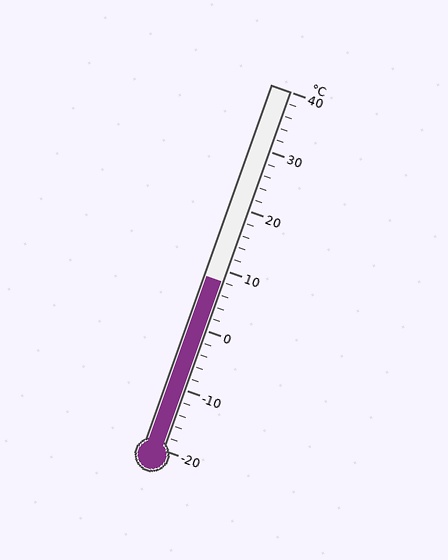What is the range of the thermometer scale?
The thermometer scale ranges from -20°C to 40°C.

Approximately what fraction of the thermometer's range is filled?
The thermometer is filled to approximately 45% of its range.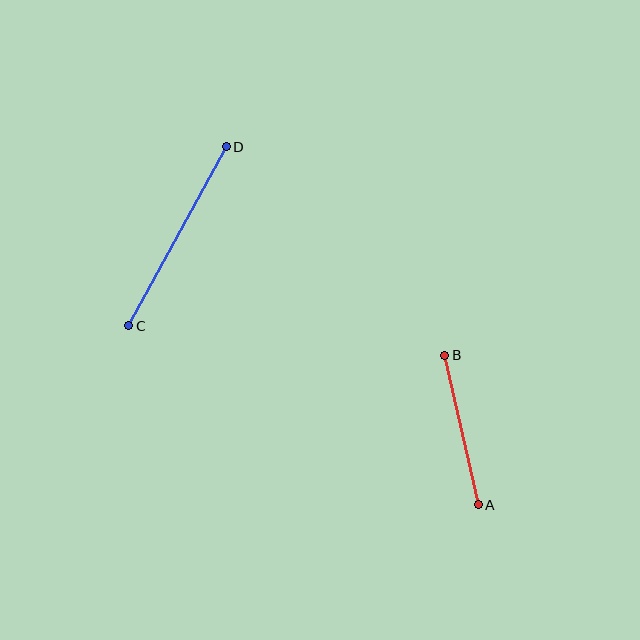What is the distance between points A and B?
The distance is approximately 153 pixels.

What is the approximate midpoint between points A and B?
The midpoint is at approximately (461, 430) pixels.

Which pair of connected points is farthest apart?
Points C and D are farthest apart.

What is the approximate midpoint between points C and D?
The midpoint is at approximately (177, 236) pixels.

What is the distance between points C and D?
The distance is approximately 204 pixels.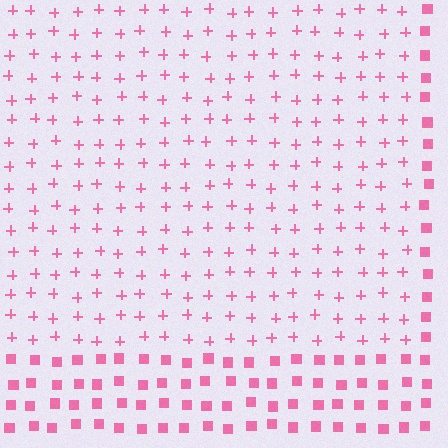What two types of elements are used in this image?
The image uses plus signs inside the rectangle region and squares outside it.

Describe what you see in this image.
The image is filled with small pink elements arranged in a uniform grid. A rectangle-shaped region contains plus signs, while the surrounding area contains squares. The boundary is defined purely by the change in element shape.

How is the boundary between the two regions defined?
The boundary is defined by a change in element shape: plus signs inside vs. squares outside. All elements share the same color and spacing.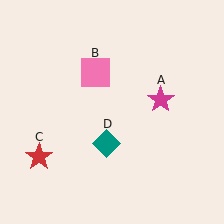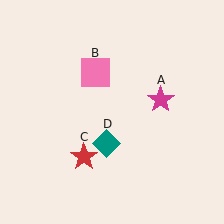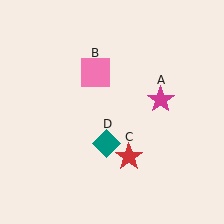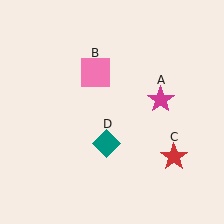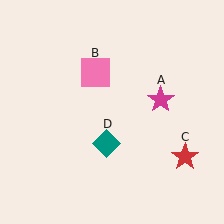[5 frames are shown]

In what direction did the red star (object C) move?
The red star (object C) moved right.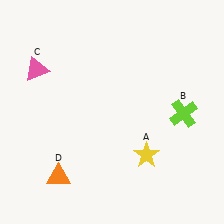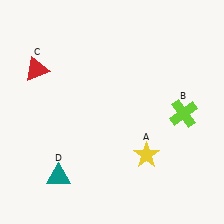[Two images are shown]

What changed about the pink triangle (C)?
In Image 1, C is pink. In Image 2, it changed to red.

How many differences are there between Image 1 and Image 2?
There are 2 differences between the two images.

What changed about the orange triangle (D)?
In Image 1, D is orange. In Image 2, it changed to teal.